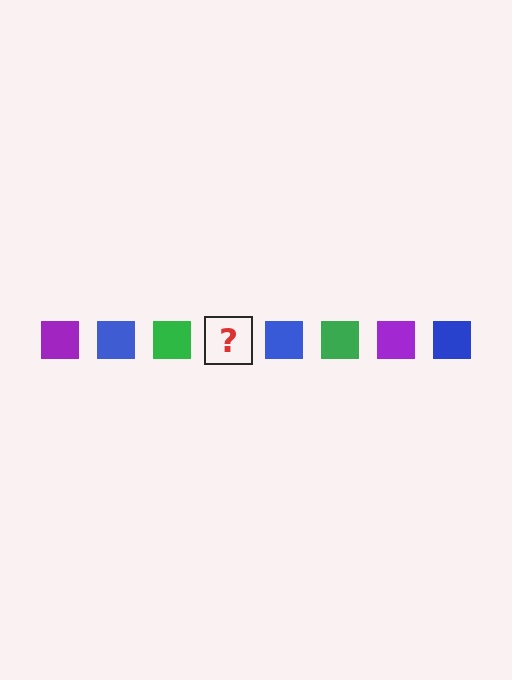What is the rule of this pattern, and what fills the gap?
The rule is that the pattern cycles through purple, blue, green squares. The gap should be filled with a purple square.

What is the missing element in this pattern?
The missing element is a purple square.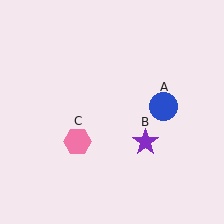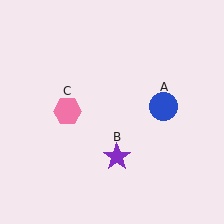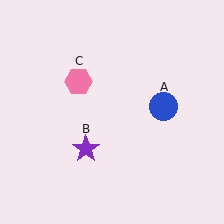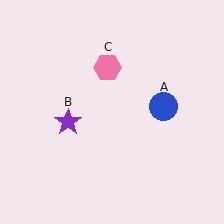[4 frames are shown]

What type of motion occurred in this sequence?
The purple star (object B), pink hexagon (object C) rotated clockwise around the center of the scene.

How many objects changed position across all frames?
2 objects changed position: purple star (object B), pink hexagon (object C).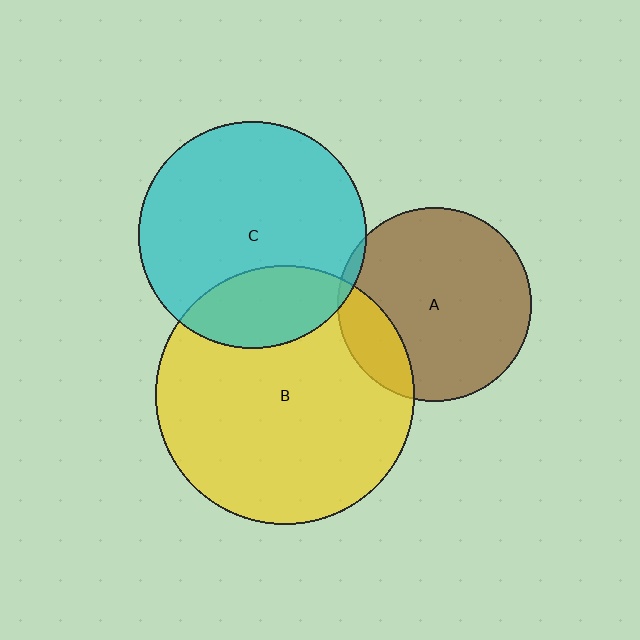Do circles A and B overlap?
Yes.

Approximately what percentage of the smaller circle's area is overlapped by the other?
Approximately 15%.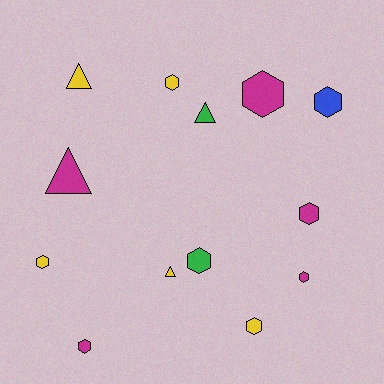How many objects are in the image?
There are 13 objects.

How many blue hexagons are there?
There is 1 blue hexagon.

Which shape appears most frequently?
Hexagon, with 9 objects.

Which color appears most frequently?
Magenta, with 5 objects.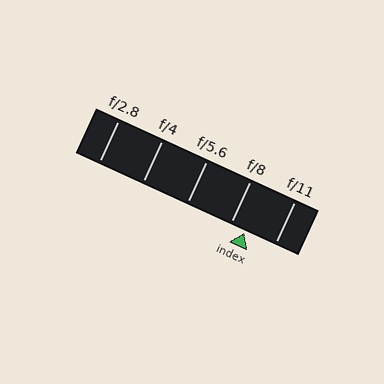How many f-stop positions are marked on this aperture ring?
There are 5 f-stop positions marked.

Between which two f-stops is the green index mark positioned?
The index mark is between f/8 and f/11.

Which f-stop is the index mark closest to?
The index mark is closest to f/8.